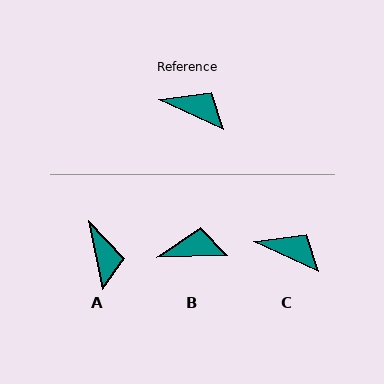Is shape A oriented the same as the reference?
No, it is off by about 54 degrees.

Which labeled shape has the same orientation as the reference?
C.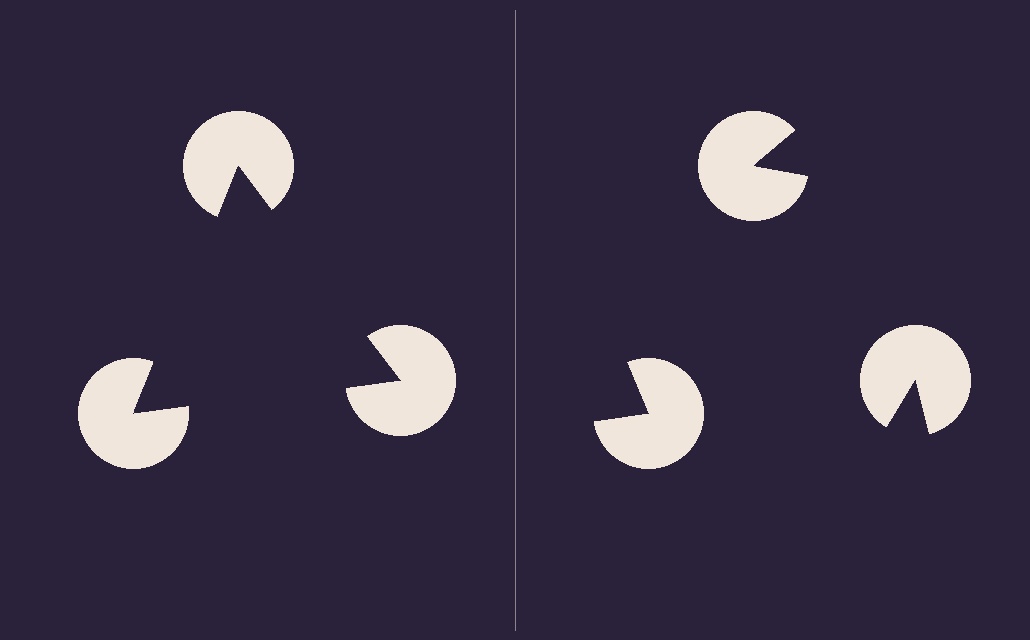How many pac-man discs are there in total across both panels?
6 — 3 on each side.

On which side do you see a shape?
An illusory triangle appears on the left side. On the right side the wedge cuts are rotated, so no coherent shape forms.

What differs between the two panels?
The pac-man discs are positioned identically on both sides; only the wedge orientations differ. On the left they align to a triangle; on the right they are misaligned.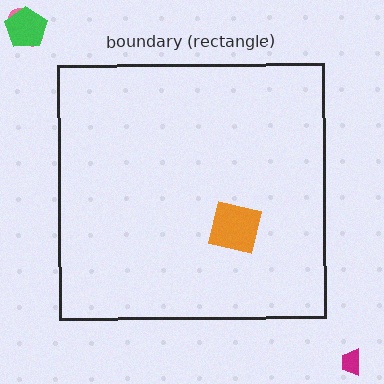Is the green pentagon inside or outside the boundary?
Outside.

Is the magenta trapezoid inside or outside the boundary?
Outside.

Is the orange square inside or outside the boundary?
Inside.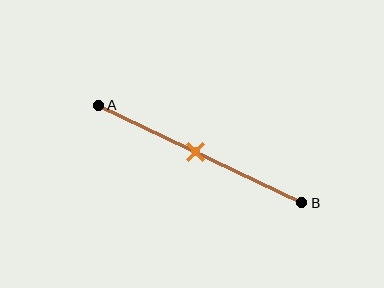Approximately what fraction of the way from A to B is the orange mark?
The orange mark is approximately 50% of the way from A to B.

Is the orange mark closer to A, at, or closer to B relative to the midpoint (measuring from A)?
The orange mark is approximately at the midpoint of segment AB.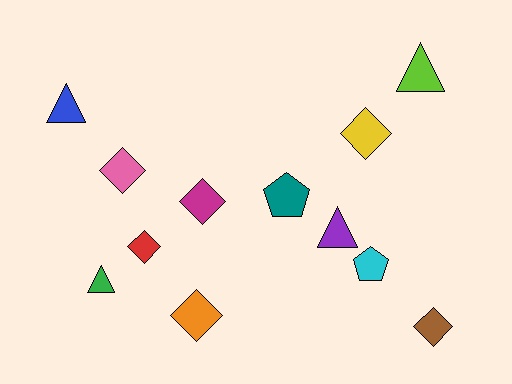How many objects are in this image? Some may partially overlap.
There are 12 objects.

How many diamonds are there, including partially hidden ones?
There are 6 diamonds.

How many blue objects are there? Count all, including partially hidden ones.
There is 1 blue object.